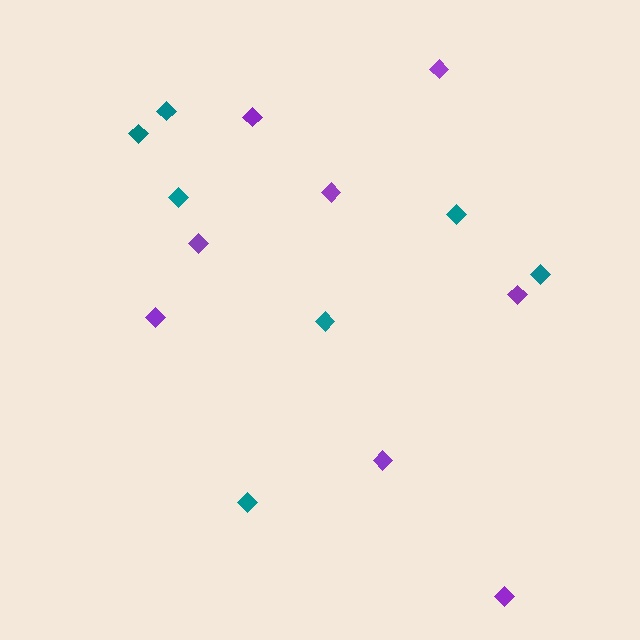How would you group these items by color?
There are 2 groups: one group of teal diamonds (7) and one group of purple diamonds (8).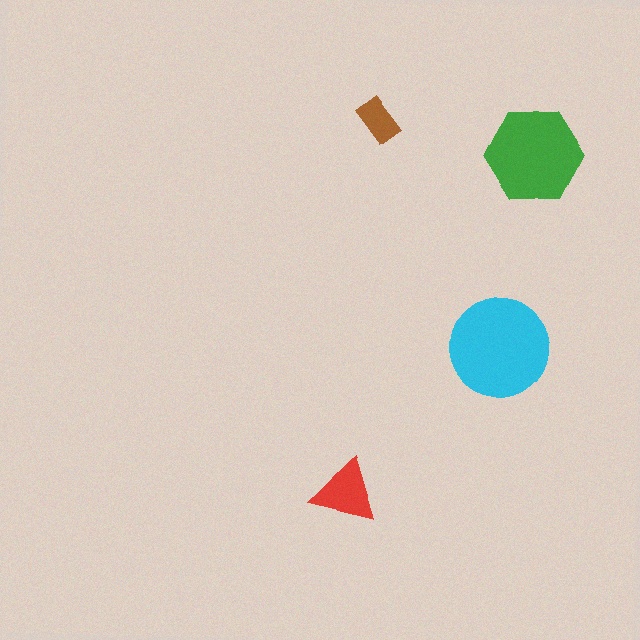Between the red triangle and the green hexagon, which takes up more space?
The green hexagon.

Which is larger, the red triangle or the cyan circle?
The cyan circle.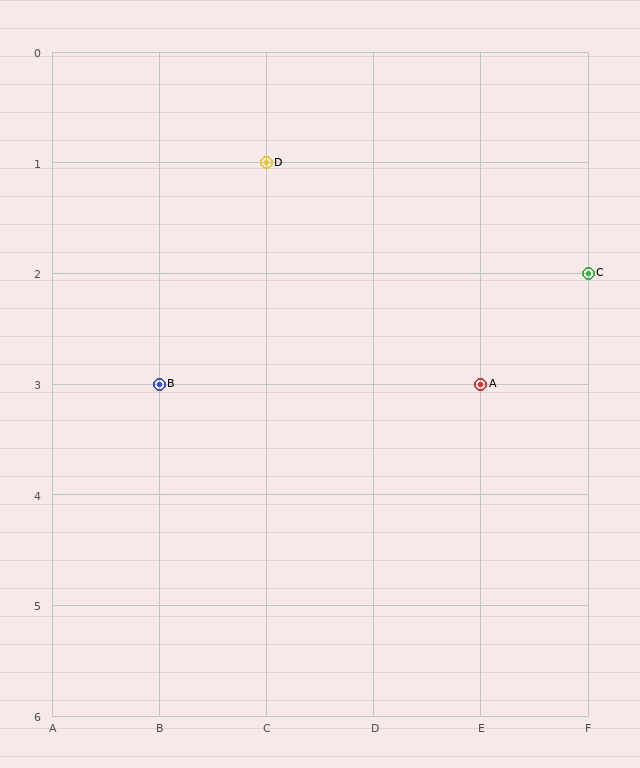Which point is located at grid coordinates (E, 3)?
Point A is at (E, 3).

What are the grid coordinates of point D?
Point D is at grid coordinates (C, 1).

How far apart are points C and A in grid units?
Points C and A are 1 column and 1 row apart (about 1.4 grid units diagonally).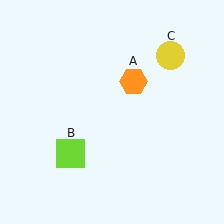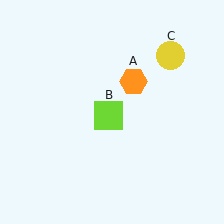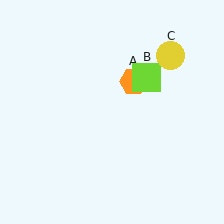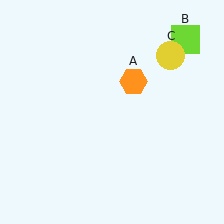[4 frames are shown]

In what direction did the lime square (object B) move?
The lime square (object B) moved up and to the right.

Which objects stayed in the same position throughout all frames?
Orange hexagon (object A) and yellow circle (object C) remained stationary.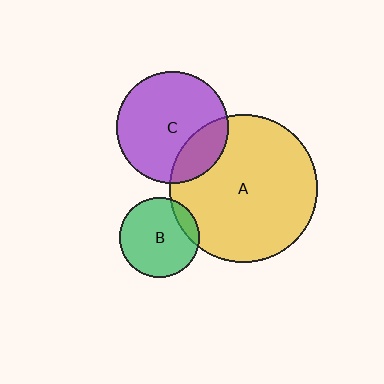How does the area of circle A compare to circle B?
Approximately 3.4 times.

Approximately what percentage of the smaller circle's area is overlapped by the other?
Approximately 20%.